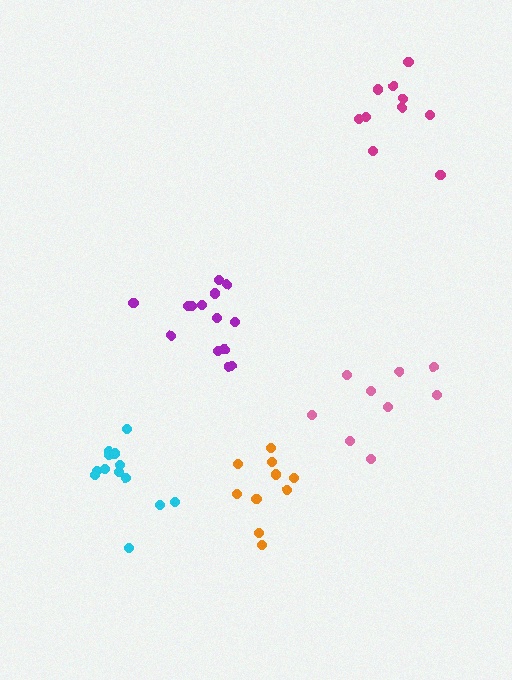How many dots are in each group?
Group 1: 9 dots, Group 2: 10 dots, Group 3: 13 dots, Group 4: 10 dots, Group 5: 14 dots (56 total).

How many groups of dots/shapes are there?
There are 5 groups.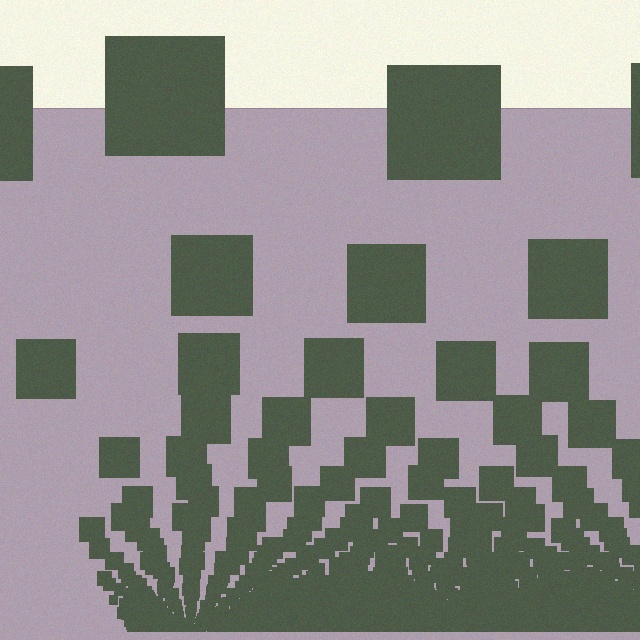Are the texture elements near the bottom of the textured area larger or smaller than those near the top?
Smaller. The gradient is inverted — elements near the bottom are smaller and denser.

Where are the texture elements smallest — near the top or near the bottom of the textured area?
Near the bottom.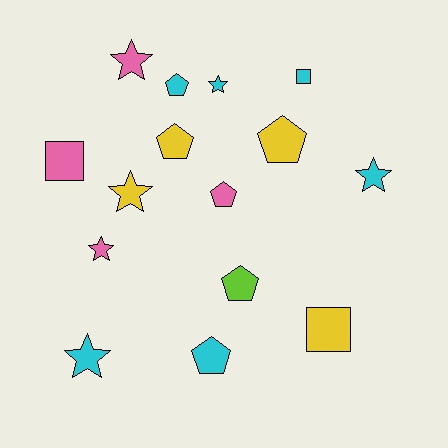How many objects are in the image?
There are 15 objects.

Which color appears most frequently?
Cyan, with 6 objects.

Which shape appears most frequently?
Star, with 6 objects.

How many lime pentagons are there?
There is 1 lime pentagon.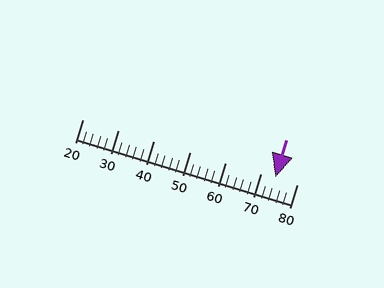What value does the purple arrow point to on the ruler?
The purple arrow points to approximately 74.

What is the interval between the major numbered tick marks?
The major tick marks are spaced 10 units apart.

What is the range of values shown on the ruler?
The ruler shows values from 20 to 80.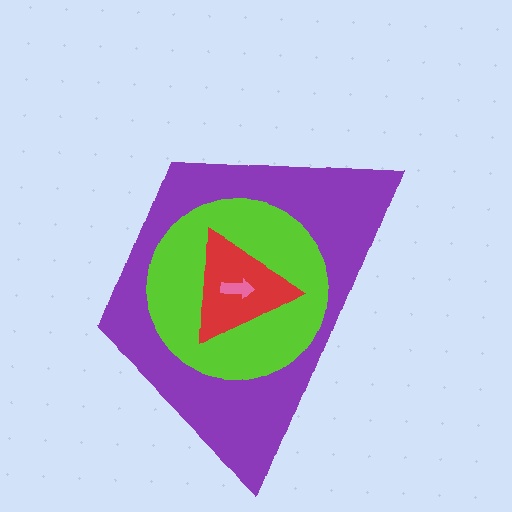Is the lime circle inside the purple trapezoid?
Yes.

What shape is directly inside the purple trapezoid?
The lime circle.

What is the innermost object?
The pink arrow.